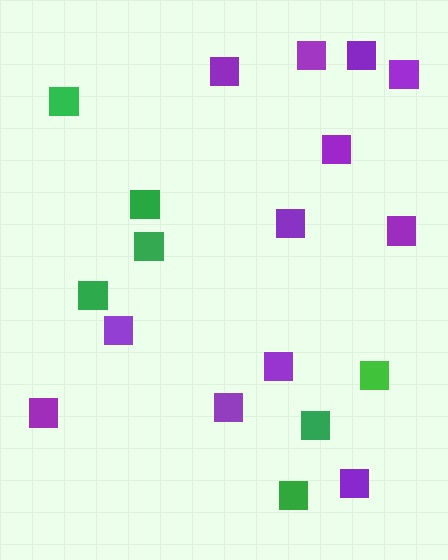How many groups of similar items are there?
There are 2 groups: one group of purple squares (12) and one group of green squares (7).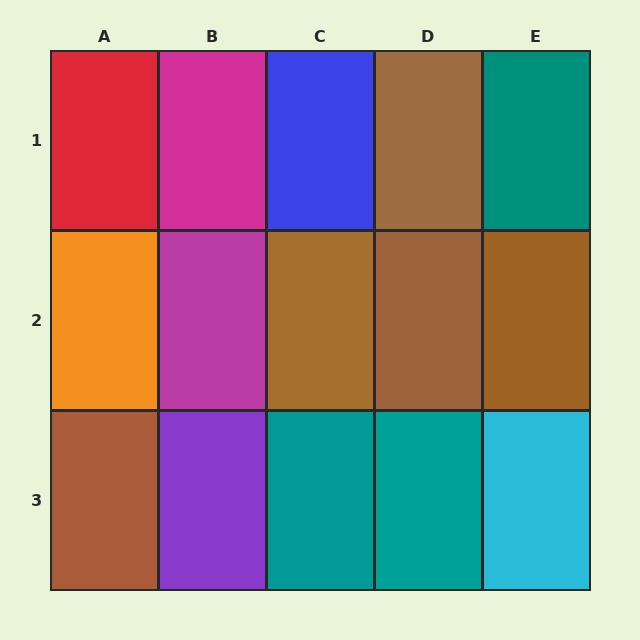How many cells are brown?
5 cells are brown.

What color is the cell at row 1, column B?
Magenta.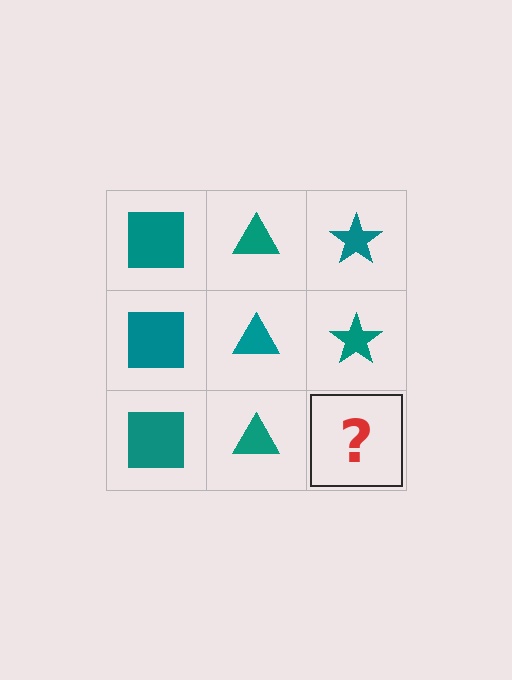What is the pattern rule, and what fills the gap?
The rule is that each column has a consistent shape. The gap should be filled with a teal star.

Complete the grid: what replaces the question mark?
The question mark should be replaced with a teal star.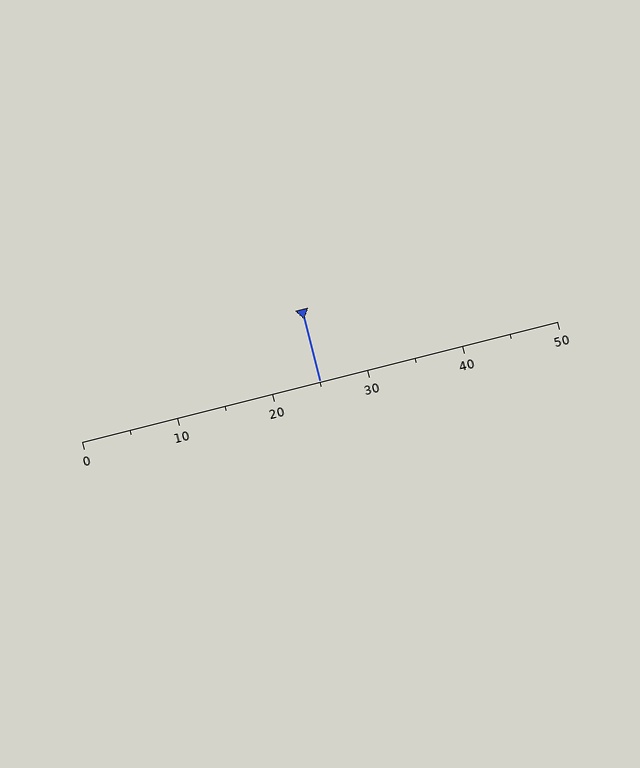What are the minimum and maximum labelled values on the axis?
The axis runs from 0 to 50.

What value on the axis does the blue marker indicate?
The marker indicates approximately 25.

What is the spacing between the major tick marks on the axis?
The major ticks are spaced 10 apart.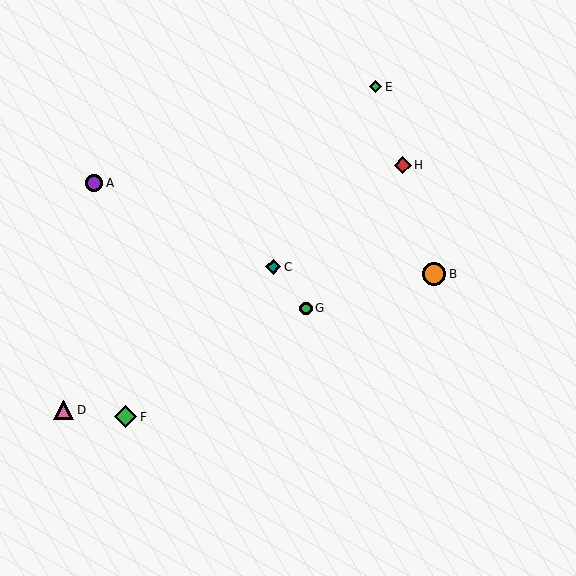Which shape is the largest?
The orange circle (labeled B) is the largest.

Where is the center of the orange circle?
The center of the orange circle is at (434, 274).